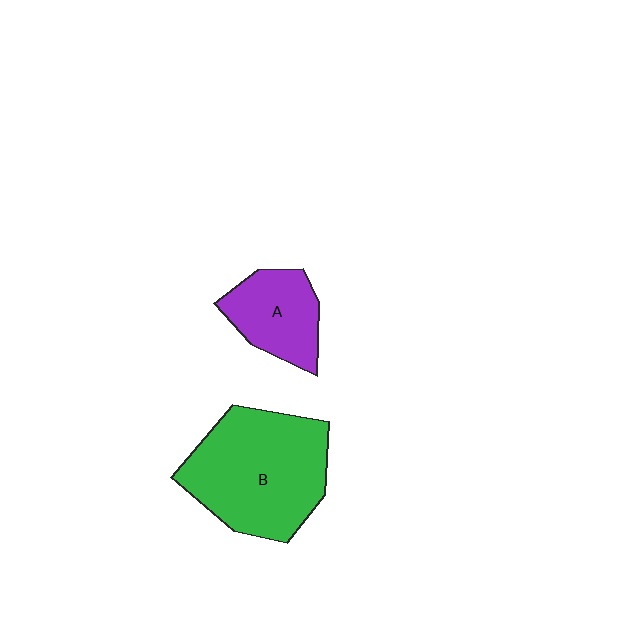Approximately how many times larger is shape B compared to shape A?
Approximately 2.1 times.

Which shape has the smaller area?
Shape A (purple).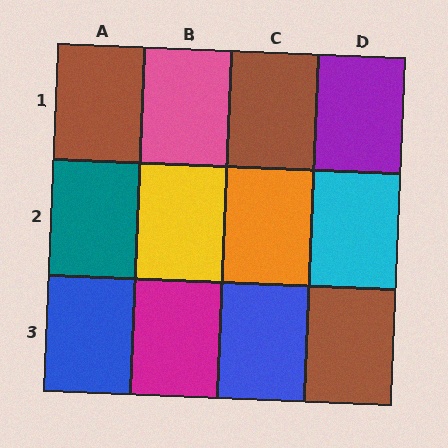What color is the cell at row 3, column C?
Blue.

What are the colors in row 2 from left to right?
Teal, yellow, orange, cyan.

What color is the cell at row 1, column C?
Brown.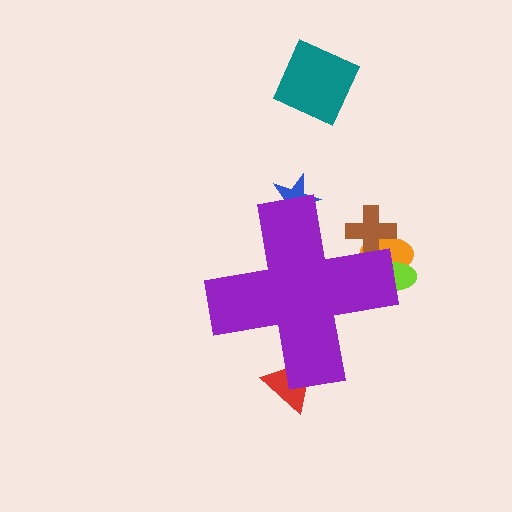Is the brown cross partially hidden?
Yes, the brown cross is partially hidden behind the purple cross.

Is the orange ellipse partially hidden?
Yes, the orange ellipse is partially hidden behind the purple cross.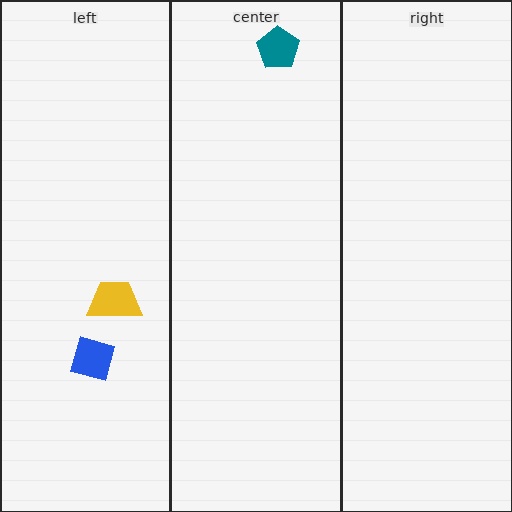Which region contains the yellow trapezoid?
The left region.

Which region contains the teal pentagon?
The center region.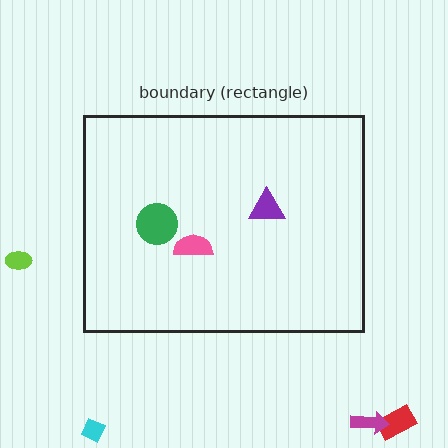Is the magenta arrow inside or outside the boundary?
Outside.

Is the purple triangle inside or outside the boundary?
Inside.